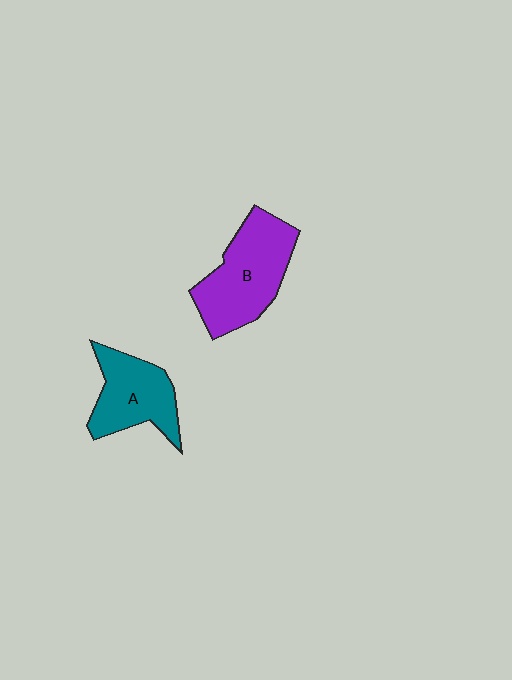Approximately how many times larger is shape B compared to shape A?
Approximately 1.3 times.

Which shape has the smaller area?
Shape A (teal).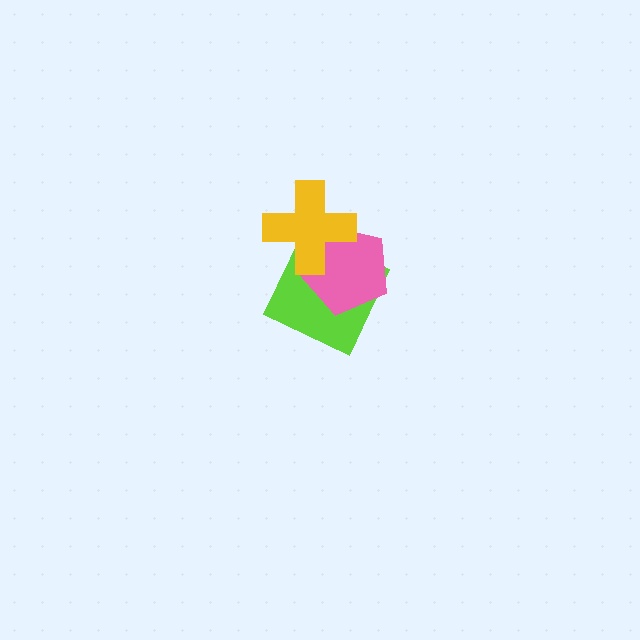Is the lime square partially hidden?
Yes, it is partially covered by another shape.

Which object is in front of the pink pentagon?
The yellow cross is in front of the pink pentagon.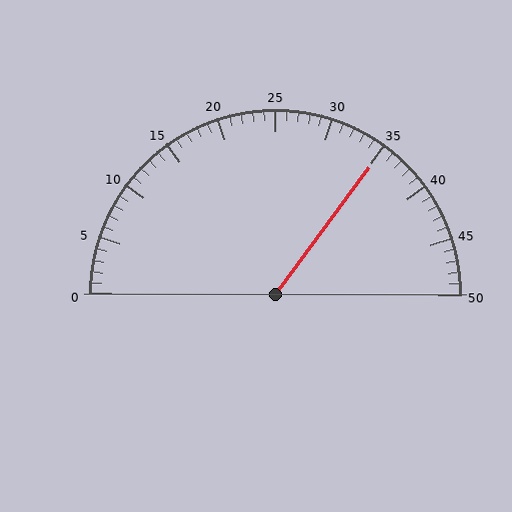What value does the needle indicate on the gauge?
The needle indicates approximately 35.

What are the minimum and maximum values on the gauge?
The gauge ranges from 0 to 50.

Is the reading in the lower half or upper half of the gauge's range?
The reading is in the upper half of the range (0 to 50).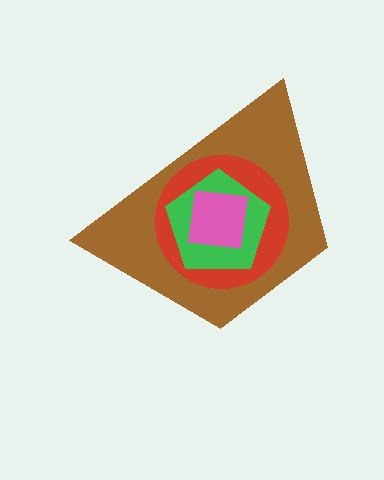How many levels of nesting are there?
4.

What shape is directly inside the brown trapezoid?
The red circle.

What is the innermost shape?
The pink square.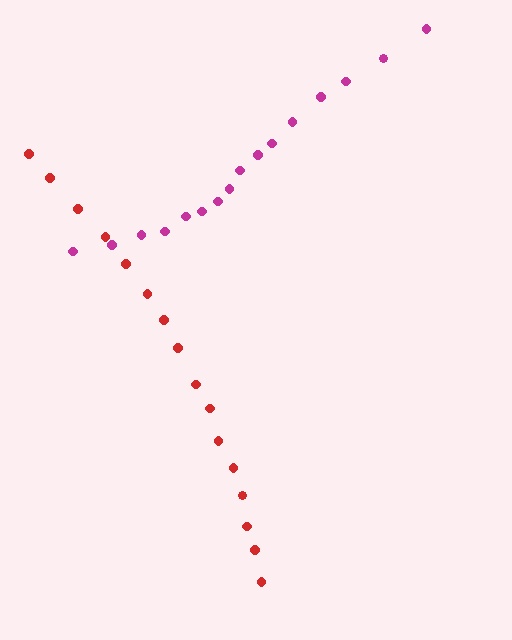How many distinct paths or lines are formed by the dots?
There are 2 distinct paths.